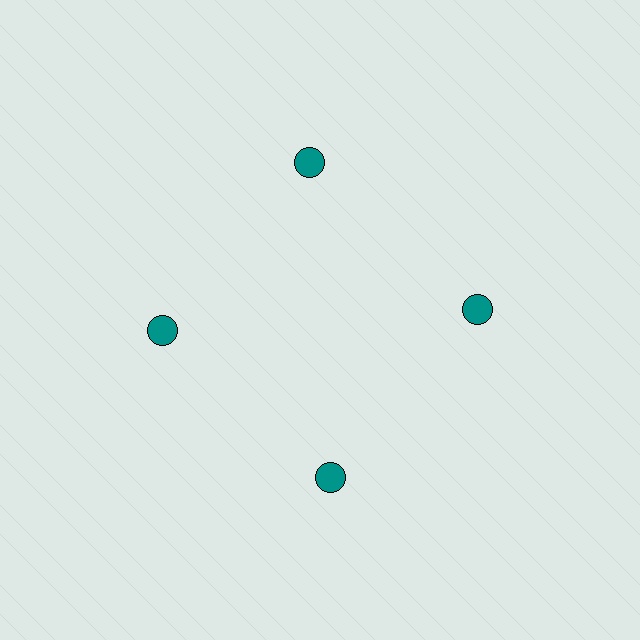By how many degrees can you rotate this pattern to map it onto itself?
The pattern maps onto itself every 90 degrees of rotation.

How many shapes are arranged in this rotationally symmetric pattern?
There are 4 shapes, arranged in 4 groups of 1.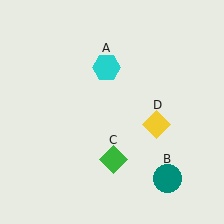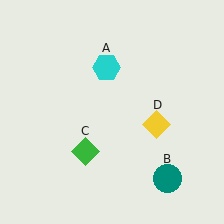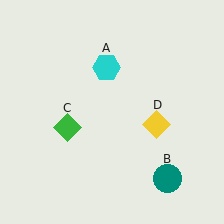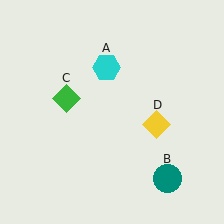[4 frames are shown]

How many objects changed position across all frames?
1 object changed position: green diamond (object C).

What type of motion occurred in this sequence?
The green diamond (object C) rotated clockwise around the center of the scene.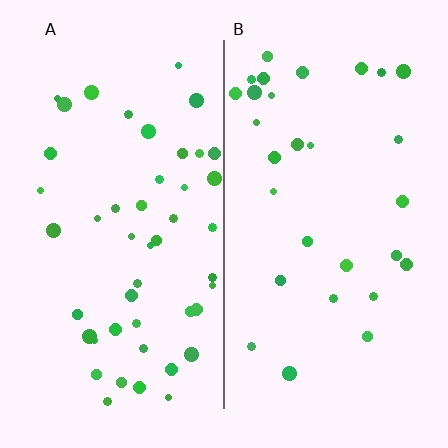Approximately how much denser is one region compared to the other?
Approximately 1.6× — region A over region B.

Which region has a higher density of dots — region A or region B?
A (the left).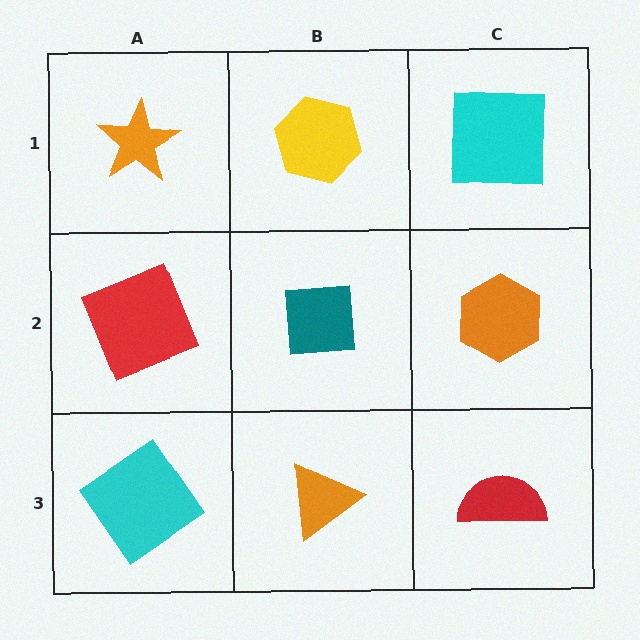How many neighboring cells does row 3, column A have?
2.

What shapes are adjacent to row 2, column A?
An orange star (row 1, column A), a cyan diamond (row 3, column A), a teal square (row 2, column B).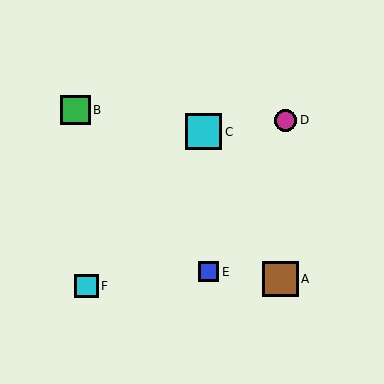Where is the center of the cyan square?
The center of the cyan square is at (86, 286).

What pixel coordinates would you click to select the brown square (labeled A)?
Click at (281, 279) to select the brown square A.